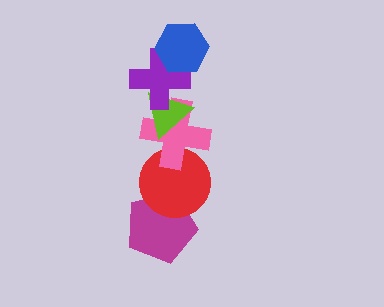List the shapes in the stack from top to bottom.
From top to bottom: the blue hexagon, the purple cross, the lime triangle, the pink cross, the red circle, the magenta pentagon.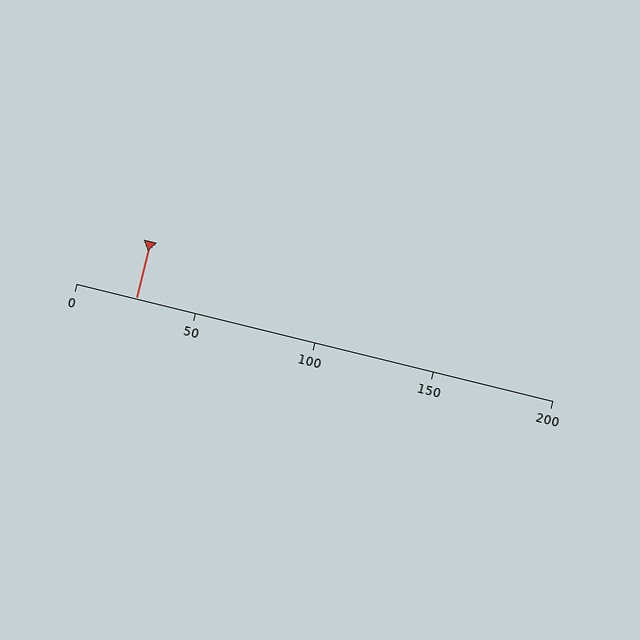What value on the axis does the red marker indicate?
The marker indicates approximately 25.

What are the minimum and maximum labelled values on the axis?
The axis runs from 0 to 200.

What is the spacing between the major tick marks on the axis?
The major ticks are spaced 50 apart.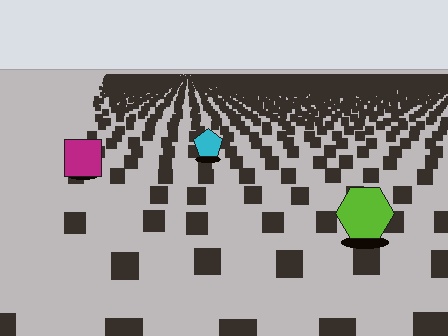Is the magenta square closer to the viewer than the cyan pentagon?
Yes. The magenta square is closer — you can tell from the texture gradient: the ground texture is coarser near it.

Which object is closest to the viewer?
The lime hexagon is closest. The texture marks near it are larger and more spread out.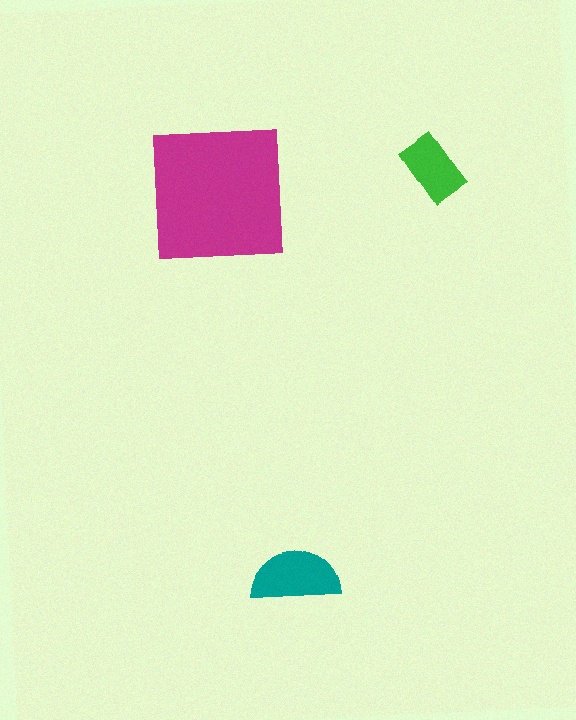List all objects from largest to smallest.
The magenta square, the teal semicircle, the green rectangle.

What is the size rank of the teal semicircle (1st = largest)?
2nd.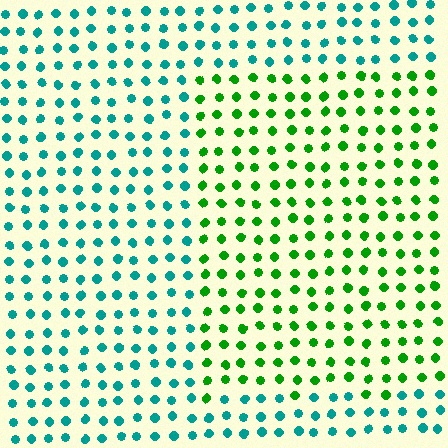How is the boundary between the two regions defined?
The boundary is defined purely by a slight shift in hue (about 53 degrees). Spacing, size, and orientation are identical on both sides.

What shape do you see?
I see a rectangle.